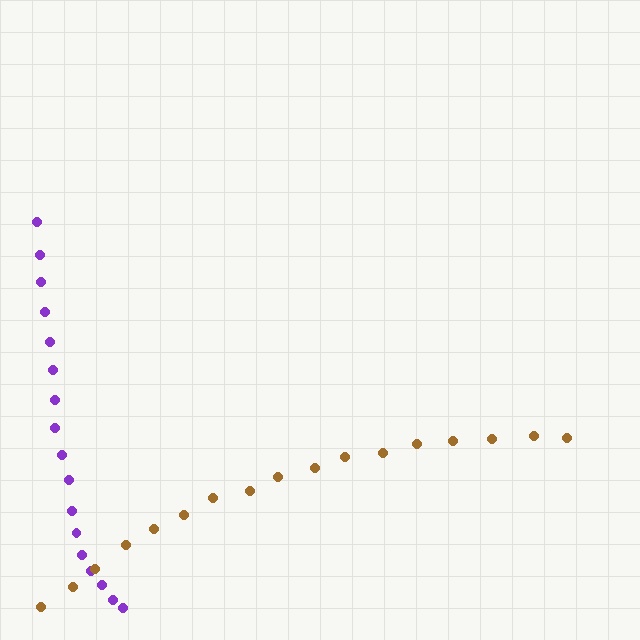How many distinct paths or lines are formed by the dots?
There are 2 distinct paths.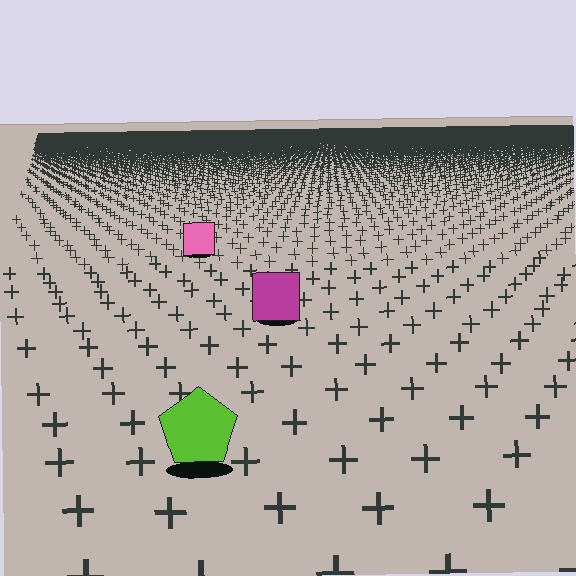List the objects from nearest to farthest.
From nearest to farthest: the lime pentagon, the magenta square, the pink square.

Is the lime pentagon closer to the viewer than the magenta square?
Yes. The lime pentagon is closer — you can tell from the texture gradient: the ground texture is coarser near it.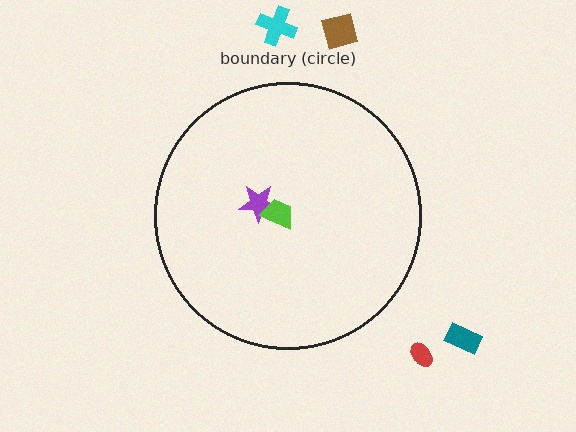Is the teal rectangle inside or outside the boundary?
Outside.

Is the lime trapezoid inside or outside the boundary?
Inside.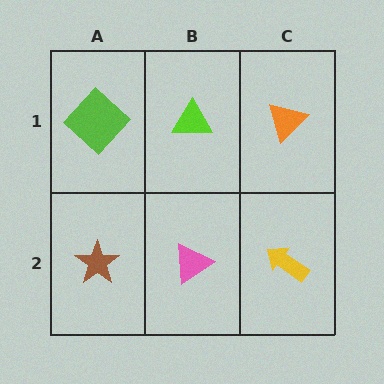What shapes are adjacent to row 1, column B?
A pink triangle (row 2, column B), a lime diamond (row 1, column A), an orange triangle (row 1, column C).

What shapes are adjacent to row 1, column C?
A yellow arrow (row 2, column C), a lime triangle (row 1, column B).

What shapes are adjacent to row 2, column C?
An orange triangle (row 1, column C), a pink triangle (row 2, column B).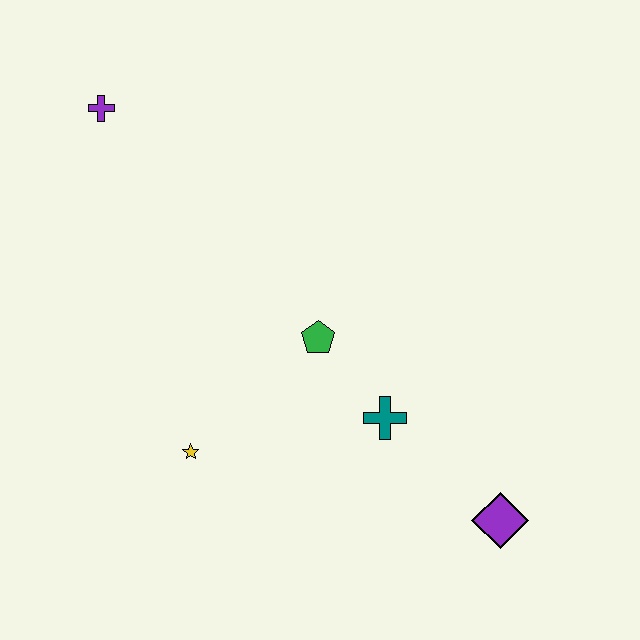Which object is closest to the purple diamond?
The teal cross is closest to the purple diamond.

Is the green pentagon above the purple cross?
No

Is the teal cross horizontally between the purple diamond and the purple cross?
Yes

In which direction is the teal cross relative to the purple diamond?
The teal cross is to the left of the purple diamond.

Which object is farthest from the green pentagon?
The purple cross is farthest from the green pentagon.